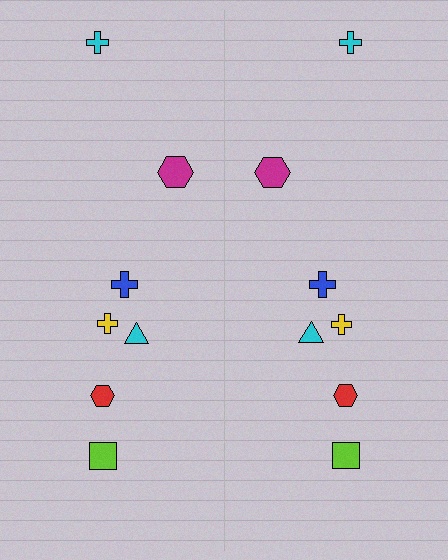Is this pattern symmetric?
Yes, this pattern has bilateral (reflection) symmetry.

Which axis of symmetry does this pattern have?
The pattern has a vertical axis of symmetry running through the center of the image.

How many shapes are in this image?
There are 14 shapes in this image.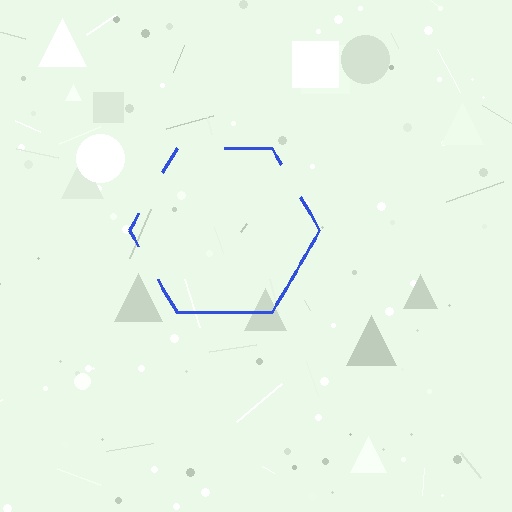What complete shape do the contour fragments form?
The contour fragments form a hexagon.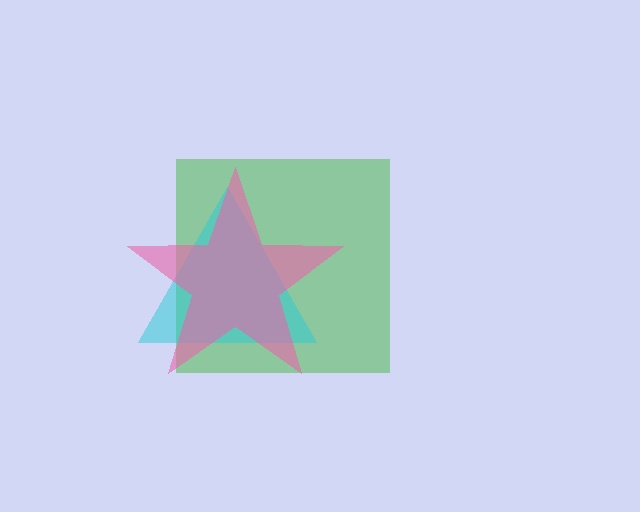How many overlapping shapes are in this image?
There are 3 overlapping shapes in the image.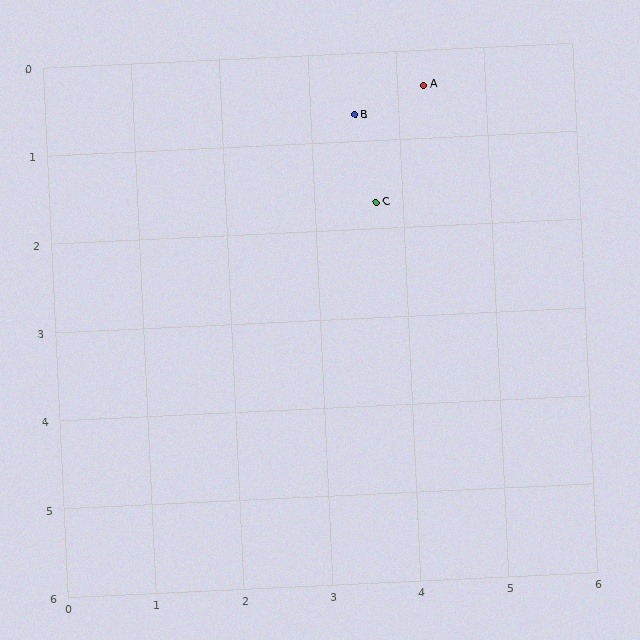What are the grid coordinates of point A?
Point A is at approximately (4.3, 0.4).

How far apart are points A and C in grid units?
Points A and C are about 1.4 grid units apart.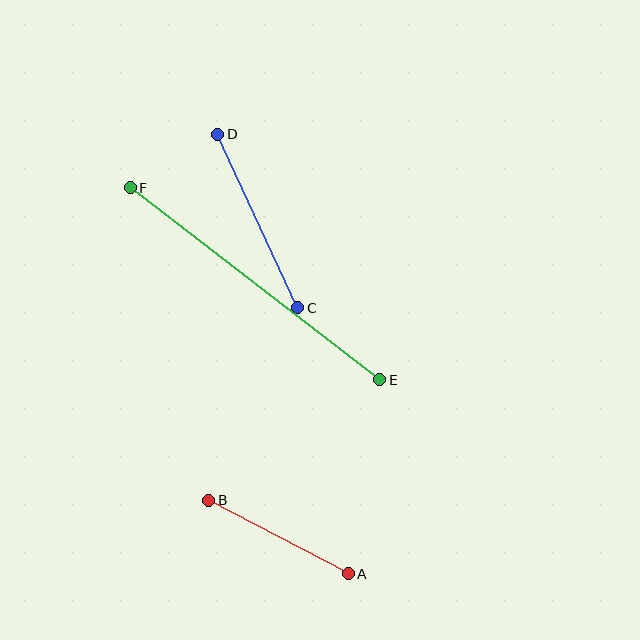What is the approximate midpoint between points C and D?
The midpoint is at approximately (258, 221) pixels.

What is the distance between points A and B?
The distance is approximately 158 pixels.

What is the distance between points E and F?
The distance is approximately 315 pixels.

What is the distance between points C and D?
The distance is approximately 191 pixels.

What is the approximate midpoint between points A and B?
The midpoint is at approximately (278, 537) pixels.